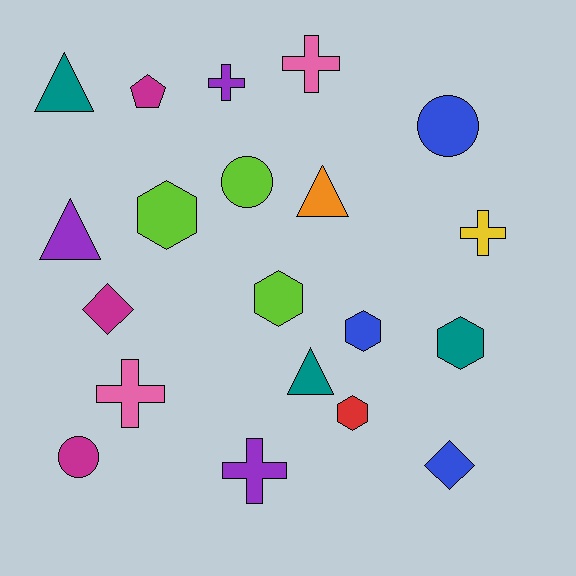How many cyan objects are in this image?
There are no cyan objects.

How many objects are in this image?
There are 20 objects.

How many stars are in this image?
There are no stars.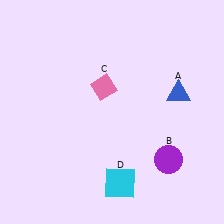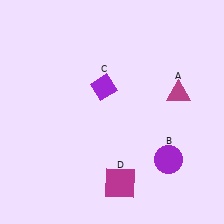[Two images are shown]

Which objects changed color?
A changed from blue to magenta. C changed from pink to purple. D changed from cyan to magenta.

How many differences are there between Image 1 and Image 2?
There are 3 differences between the two images.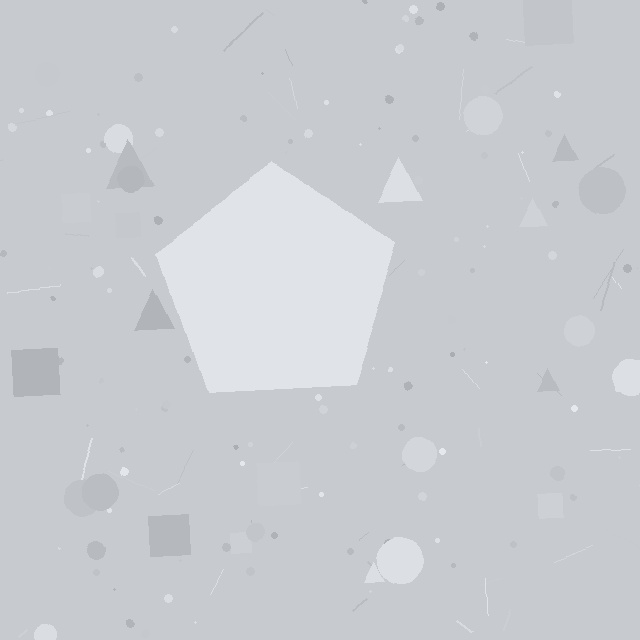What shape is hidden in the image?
A pentagon is hidden in the image.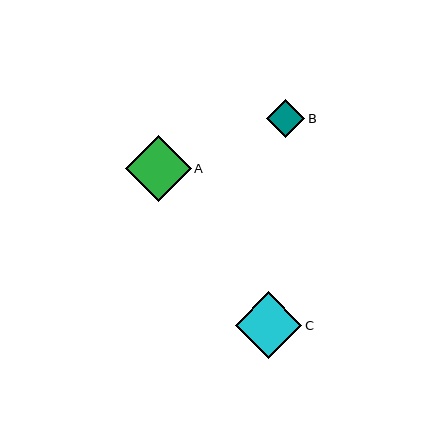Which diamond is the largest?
Diamond C is the largest with a size of approximately 67 pixels.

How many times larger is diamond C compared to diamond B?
Diamond C is approximately 1.8 times the size of diamond B.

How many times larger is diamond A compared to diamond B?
Diamond A is approximately 1.7 times the size of diamond B.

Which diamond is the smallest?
Diamond B is the smallest with a size of approximately 38 pixels.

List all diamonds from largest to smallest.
From largest to smallest: C, A, B.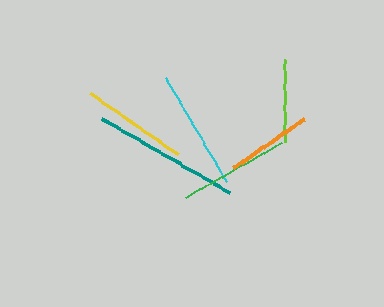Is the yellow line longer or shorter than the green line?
The green line is longer than the yellow line.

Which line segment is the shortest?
The lime line is the shortest at approximately 83 pixels.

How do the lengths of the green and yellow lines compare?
The green and yellow lines are approximately the same length.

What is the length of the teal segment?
The teal segment is approximately 149 pixels long.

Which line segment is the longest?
The teal line is the longest at approximately 149 pixels.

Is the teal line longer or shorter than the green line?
The teal line is longer than the green line.